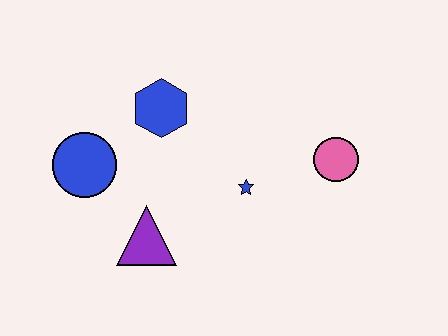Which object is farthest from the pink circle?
The blue circle is farthest from the pink circle.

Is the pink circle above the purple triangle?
Yes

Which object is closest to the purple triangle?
The blue circle is closest to the purple triangle.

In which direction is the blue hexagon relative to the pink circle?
The blue hexagon is to the left of the pink circle.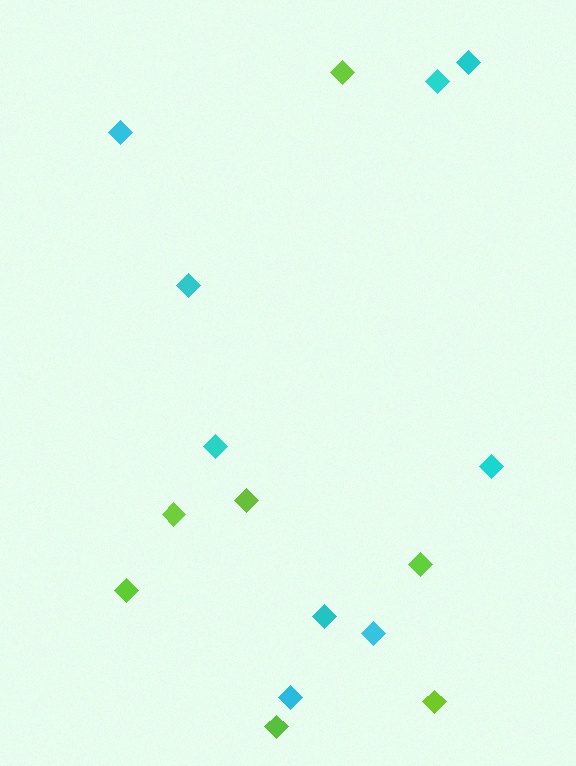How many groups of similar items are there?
There are 2 groups: one group of cyan diamonds (9) and one group of lime diamonds (7).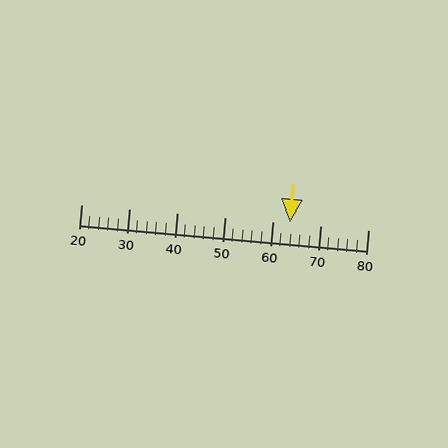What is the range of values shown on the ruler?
The ruler shows values from 20 to 80.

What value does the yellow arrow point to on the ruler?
The yellow arrow points to approximately 64.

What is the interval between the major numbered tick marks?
The major tick marks are spaced 10 units apart.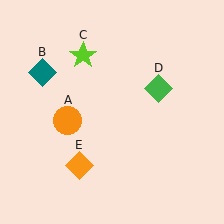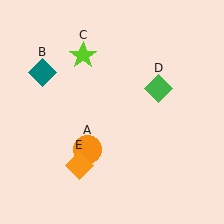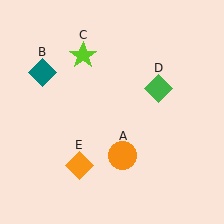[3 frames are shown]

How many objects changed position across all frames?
1 object changed position: orange circle (object A).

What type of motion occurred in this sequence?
The orange circle (object A) rotated counterclockwise around the center of the scene.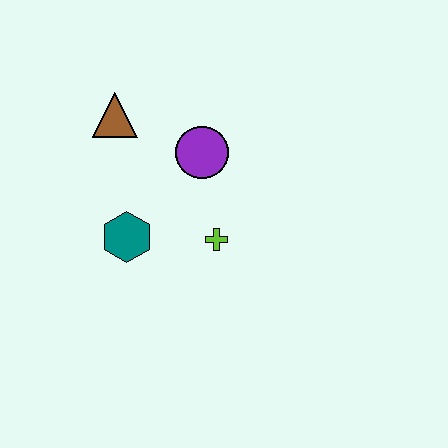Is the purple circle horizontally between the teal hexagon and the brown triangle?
No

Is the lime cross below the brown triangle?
Yes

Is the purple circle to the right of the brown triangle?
Yes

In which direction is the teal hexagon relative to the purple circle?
The teal hexagon is below the purple circle.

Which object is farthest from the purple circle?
The teal hexagon is farthest from the purple circle.